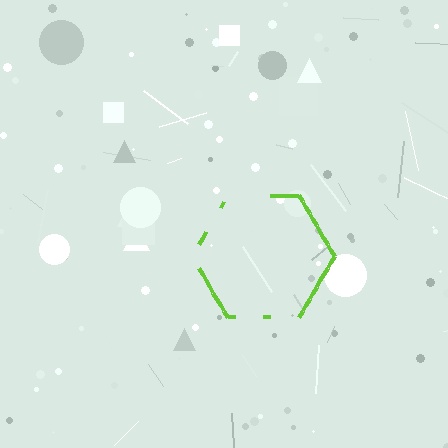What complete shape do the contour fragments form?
The contour fragments form a hexagon.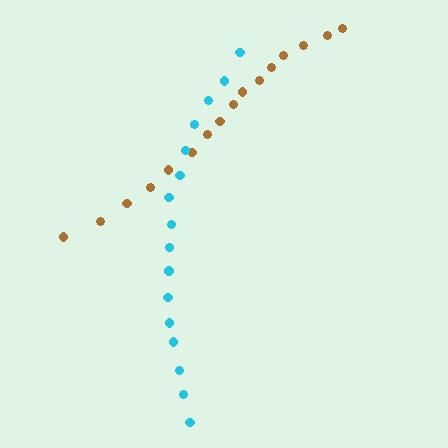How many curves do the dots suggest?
There are 2 distinct paths.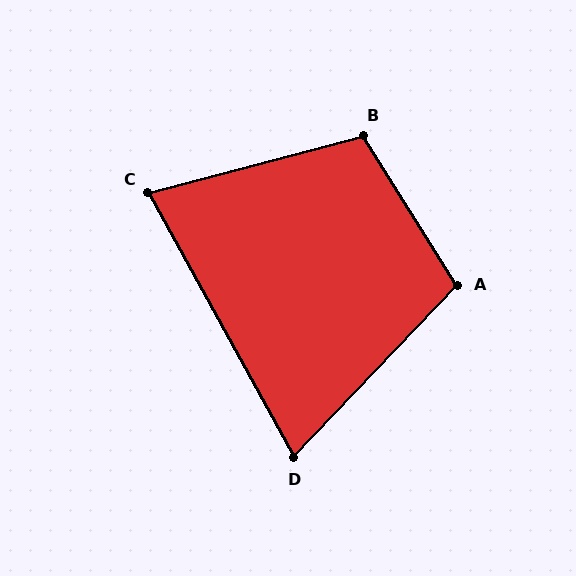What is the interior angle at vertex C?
Approximately 76 degrees (acute).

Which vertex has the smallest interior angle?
D, at approximately 72 degrees.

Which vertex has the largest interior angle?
B, at approximately 108 degrees.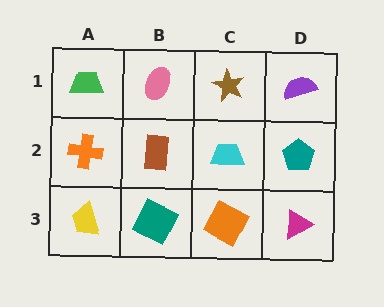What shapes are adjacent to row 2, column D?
A purple semicircle (row 1, column D), a magenta triangle (row 3, column D), a cyan trapezoid (row 2, column C).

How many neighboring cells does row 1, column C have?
3.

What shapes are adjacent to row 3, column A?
An orange cross (row 2, column A), a teal square (row 3, column B).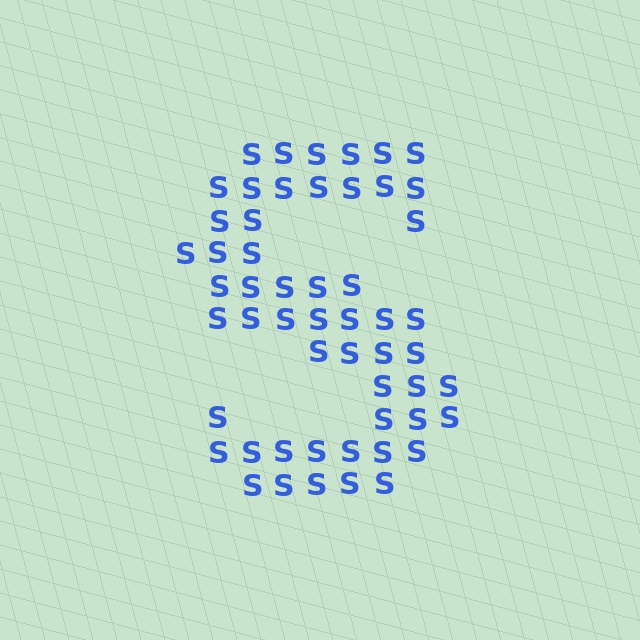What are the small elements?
The small elements are letter S's.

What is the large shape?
The large shape is the letter S.